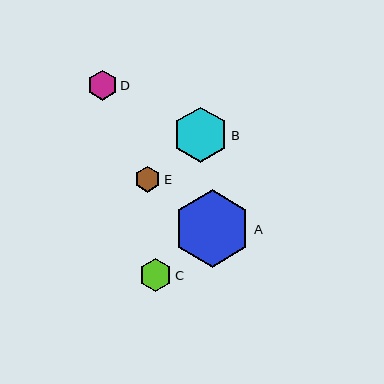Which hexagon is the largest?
Hexagon A is the largest with a size of approximately 78 pixels.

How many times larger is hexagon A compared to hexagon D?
Hexagon A is approximately 2.6 times the size of hexagon D.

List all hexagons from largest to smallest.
From largest to smallest: A, B, C, D, E.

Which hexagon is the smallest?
Hexagon E is the smallest with a size of approximately 26 pixels.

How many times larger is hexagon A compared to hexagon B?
Hexagon A is approximately 1.4 times the size of hexagon B.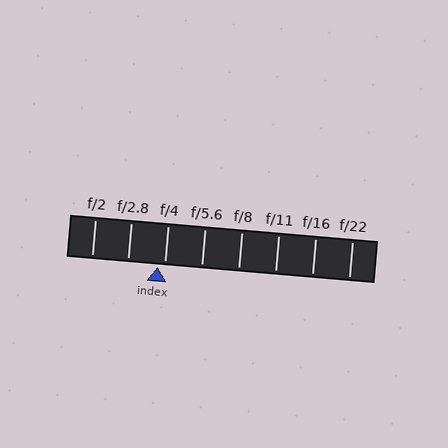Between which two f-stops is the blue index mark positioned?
The index mark is between f/2.8 and f/4.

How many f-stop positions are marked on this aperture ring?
There are 8 f-stop positions marked.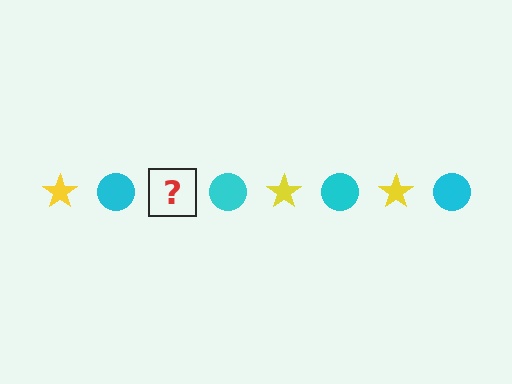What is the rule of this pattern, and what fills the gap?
The rule is that the pattern alternates between yellow star and cyan circle. The gap should be filled with a yellow star.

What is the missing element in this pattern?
The missing element is a yellow star.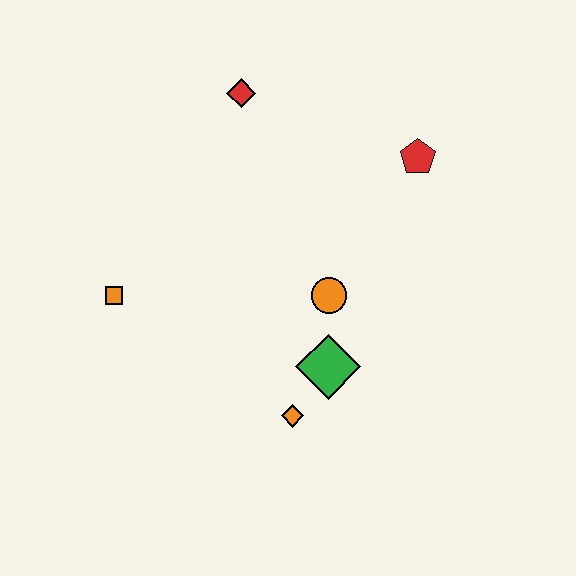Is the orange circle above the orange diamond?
Yes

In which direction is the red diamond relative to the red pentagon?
The red diamond is to the left of the red pentagon.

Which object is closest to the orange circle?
The green diamond is closest to the orange circle.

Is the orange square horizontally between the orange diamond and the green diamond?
No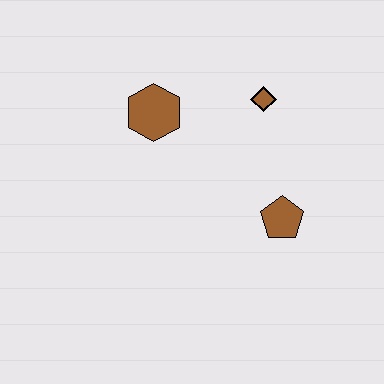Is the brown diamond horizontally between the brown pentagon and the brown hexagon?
Yes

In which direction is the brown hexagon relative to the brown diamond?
The brown hexagon is to the left of the brown diamond.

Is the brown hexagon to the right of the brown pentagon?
No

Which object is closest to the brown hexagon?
The brown diamond is closest to the brown hexagon.